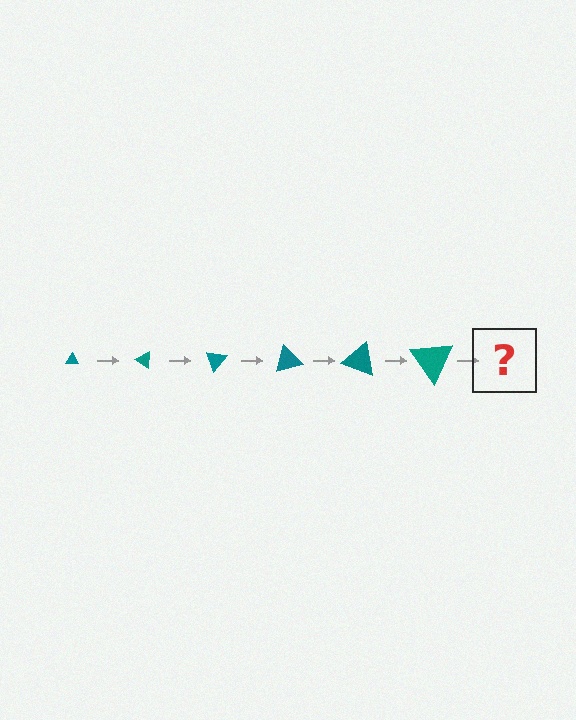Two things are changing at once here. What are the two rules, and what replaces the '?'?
The two rules are that the triangle grows larger each step and it rotates 35 degrees each step. The '?' should be a triangle, larger than the previous one and rotated 210 degrees from the start.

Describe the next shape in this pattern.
It should be a triangle, larger than the previous one and rotated 210 degrees from the start.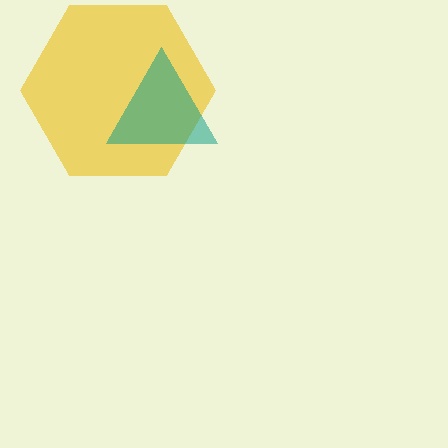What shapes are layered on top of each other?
The layered shapes are: a yellow hexagon, a teal triangle.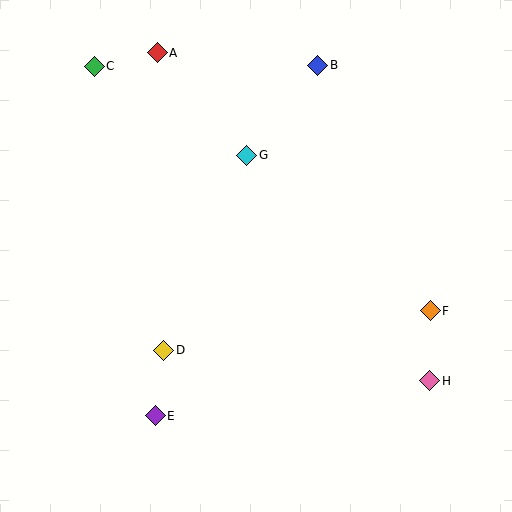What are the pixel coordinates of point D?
Point D is at (164, 350).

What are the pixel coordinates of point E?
Point E is at (155, 416).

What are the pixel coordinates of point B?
Point B is at (318, 65).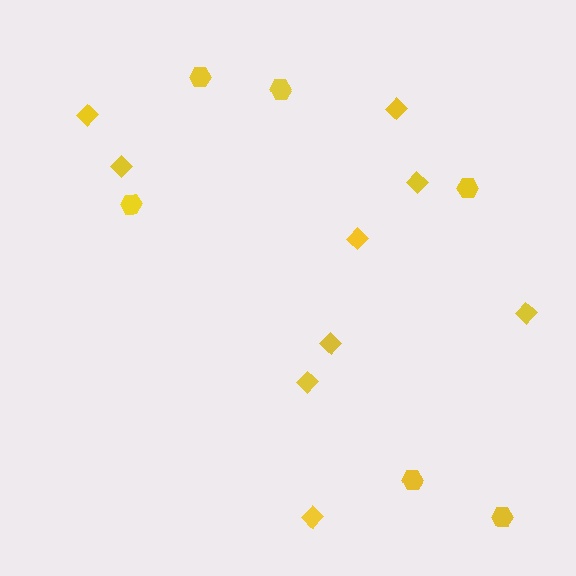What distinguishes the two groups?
There are 2 groups: one group of hexagons (6) and one group of diamonds (9).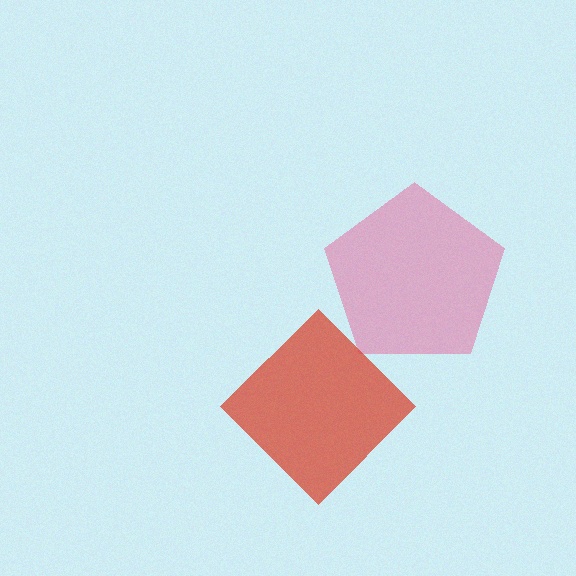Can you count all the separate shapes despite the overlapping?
Yes, there are 2 separate shapes.